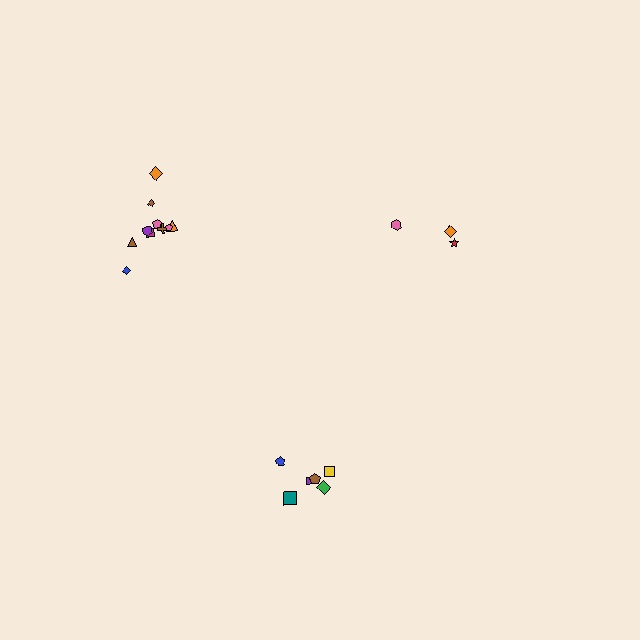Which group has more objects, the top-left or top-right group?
The top-left group.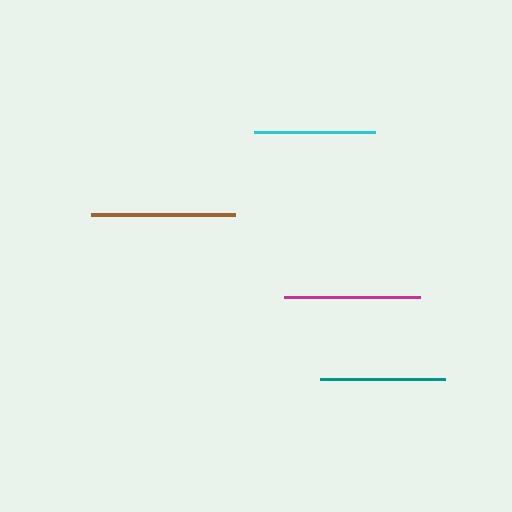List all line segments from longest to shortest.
From longest to shortest: brown, magenta, teal, cyan.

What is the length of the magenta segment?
The magenta segment is approximately 136 pixels long.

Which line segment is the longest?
The brown line is the longest at approximately 144 pixels.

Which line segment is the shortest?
The cyan line is the shortest at approximately 121 pixels.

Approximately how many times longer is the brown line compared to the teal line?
The brown line is approximately 1.2 times the length of the teal line.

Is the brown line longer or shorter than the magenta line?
The brown line is longer than the magenta line.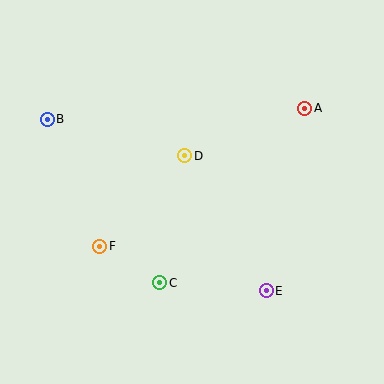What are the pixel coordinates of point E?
Point E is at (266, 291).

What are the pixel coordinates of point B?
Point B is at (47, 119).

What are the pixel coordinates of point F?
Point F is at (100, 246).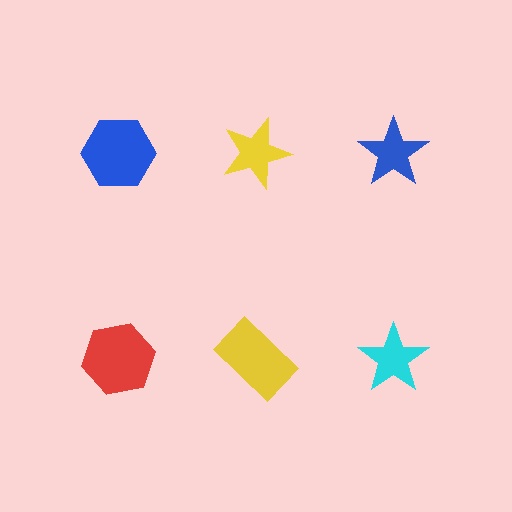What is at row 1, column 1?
A blue hexagon.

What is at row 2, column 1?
A red hexagon.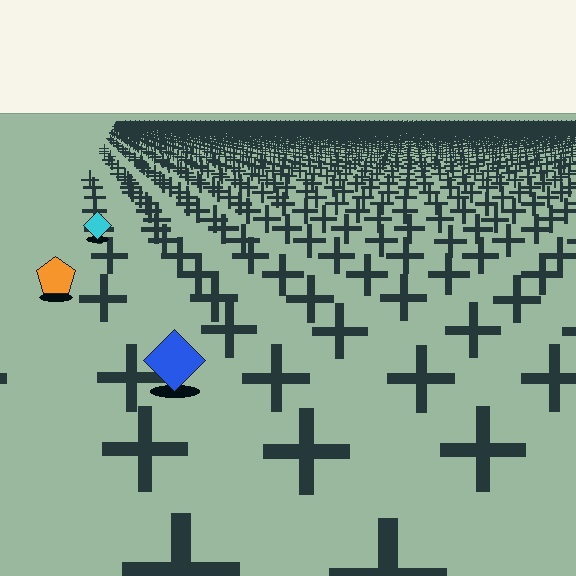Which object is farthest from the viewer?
The cyan diamond is farthest from the viewer. It appears smaller and the ground texture around it is denser.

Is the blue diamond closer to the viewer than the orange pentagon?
Yes. The blue diamond is closer — you can tell from the texture gradient: the ground texture is coarser near it.